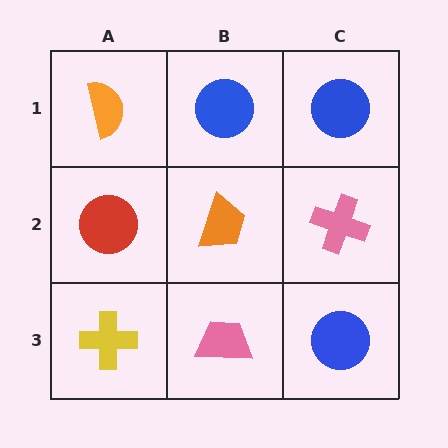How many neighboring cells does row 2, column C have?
3.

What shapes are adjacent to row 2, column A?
An orange semicircle (row 1, column A), a yellow cross (row 3, column A), an orange trapezoid (row 2, column B).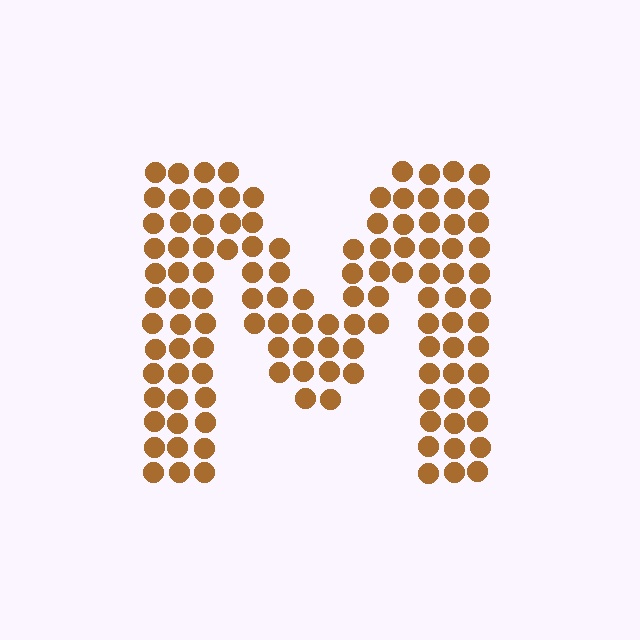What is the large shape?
The large shape is the letter M.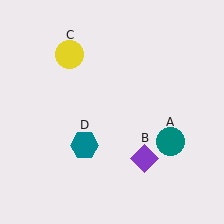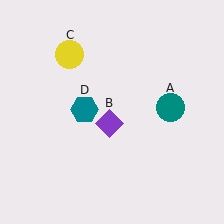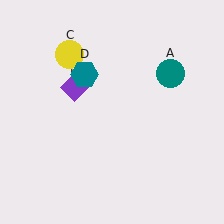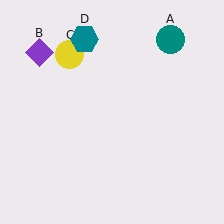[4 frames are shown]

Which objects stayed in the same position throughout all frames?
Yellow circle (object C) remained stationary.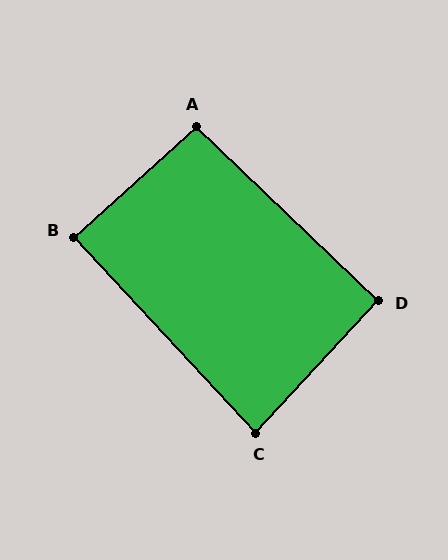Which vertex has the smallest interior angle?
C, at approximately 86 degrees.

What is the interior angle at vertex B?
Approximately 89 degrees (approximately right).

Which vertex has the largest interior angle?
A, at approximately 94 degrees.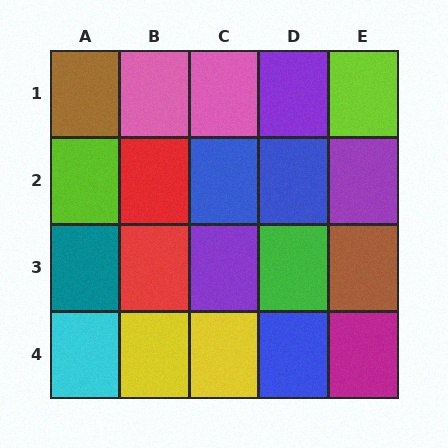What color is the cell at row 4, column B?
Yellow.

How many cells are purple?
3 cells are purple.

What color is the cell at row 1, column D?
Purple.